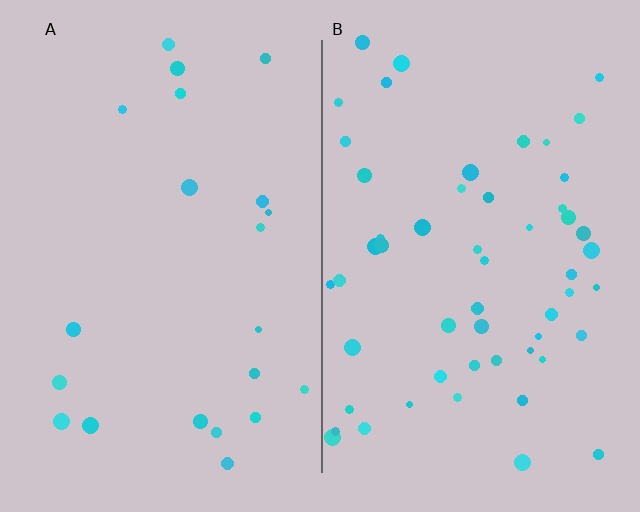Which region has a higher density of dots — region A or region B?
B (the right).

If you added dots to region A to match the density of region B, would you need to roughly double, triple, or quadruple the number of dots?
Approximately triple.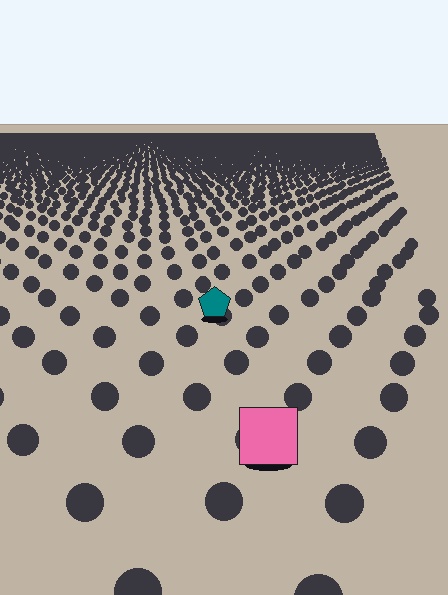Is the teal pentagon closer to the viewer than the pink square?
No. The pink square is closer — you can tell from the texture gradient: the ground texture is coarser near it.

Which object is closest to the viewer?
The pink square is closest. The texture marks near it are larger and more spread out.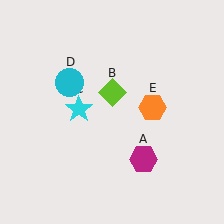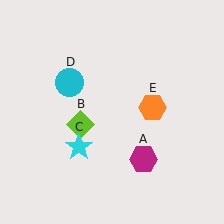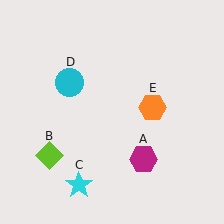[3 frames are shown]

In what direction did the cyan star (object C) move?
The cyan star (object C) moved down.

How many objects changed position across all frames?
2 objects changed position: lime diamond (object B), cyan star (object C).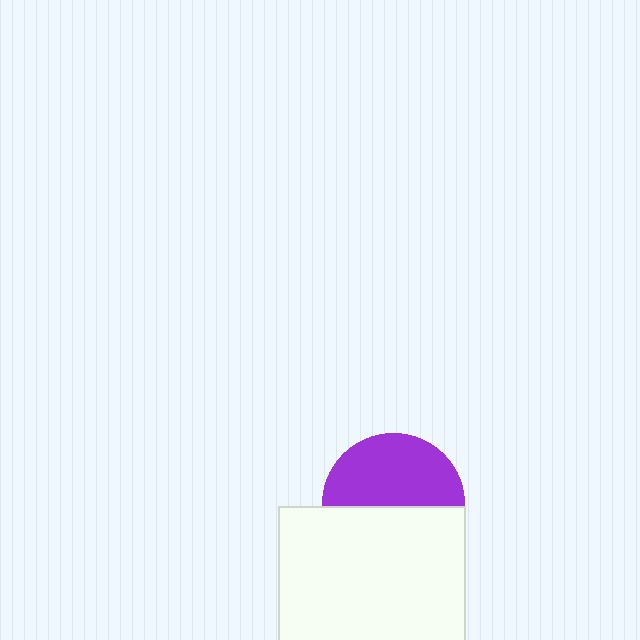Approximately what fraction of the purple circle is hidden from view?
Roughly 49% of the purple circle is hidden behind the white square.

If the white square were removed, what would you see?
You would see the complete purple circle.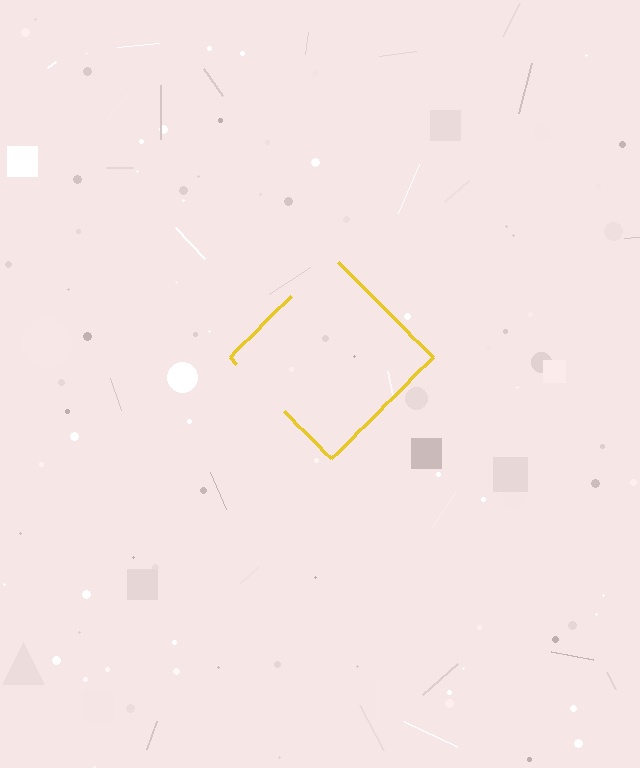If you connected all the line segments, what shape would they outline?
They would outline a diamond.